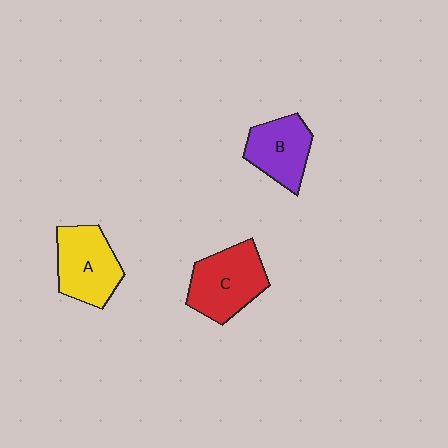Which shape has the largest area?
Shape C (red).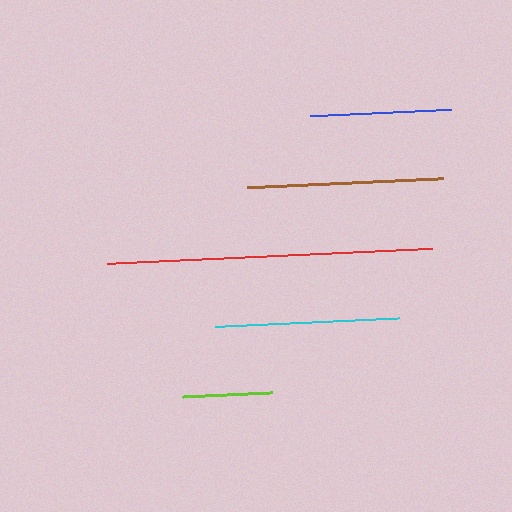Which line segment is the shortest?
The lime line is the shortest at approximately 90 pixels.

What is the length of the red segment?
The red segment is approximately 325 pixels long.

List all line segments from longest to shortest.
From longest to shortest: red, brown, cyan, blue, lime.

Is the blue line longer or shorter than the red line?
The red line is longer than the blue line.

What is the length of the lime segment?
The lime segment is approximately 90 pixels long.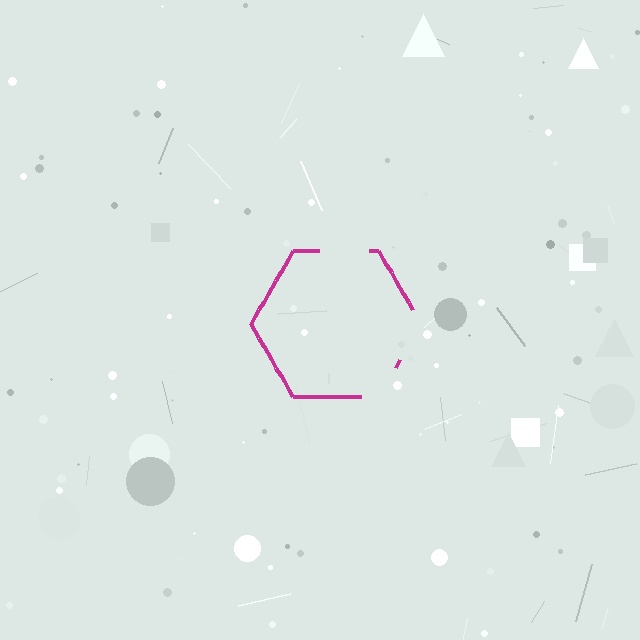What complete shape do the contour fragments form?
The contour fragments form a hexagon.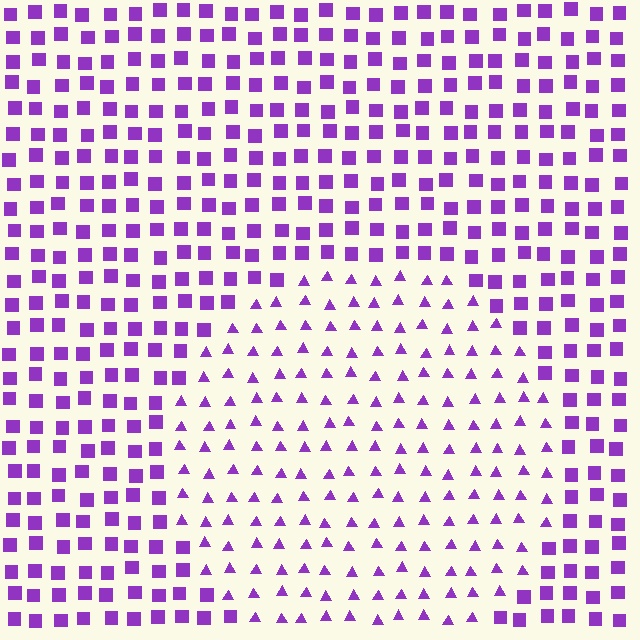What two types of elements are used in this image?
The image uses triangles inside the circle region and squares outside it.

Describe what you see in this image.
The image is filled with small purple elements arranged in a uniform grid. A circle-shaped region contains triangles, while the surrounding area contains squares. The boundary is defined purely by the change in element shape.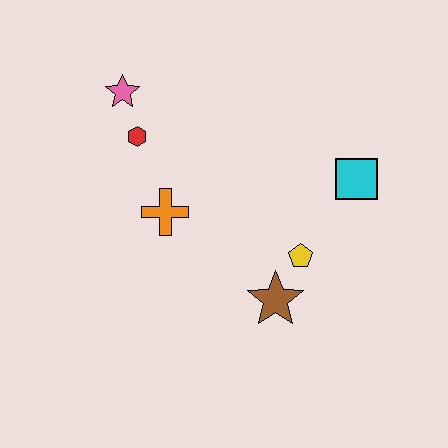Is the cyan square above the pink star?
No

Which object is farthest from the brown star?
The pink star is farthest from the brown star.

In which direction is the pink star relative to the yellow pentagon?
The pink star is to the left of the yellow pentagon.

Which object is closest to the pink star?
The red hexagon is closest to the pink star.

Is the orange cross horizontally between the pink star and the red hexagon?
No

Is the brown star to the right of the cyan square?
No